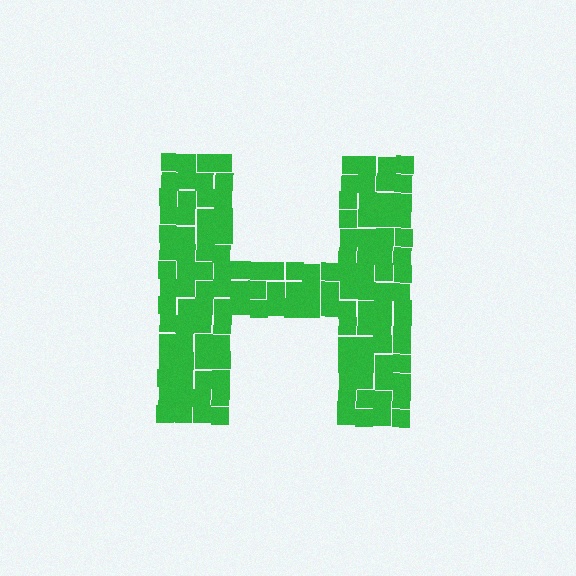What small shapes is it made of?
It is made of small squares.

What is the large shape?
The large shape is the letter H.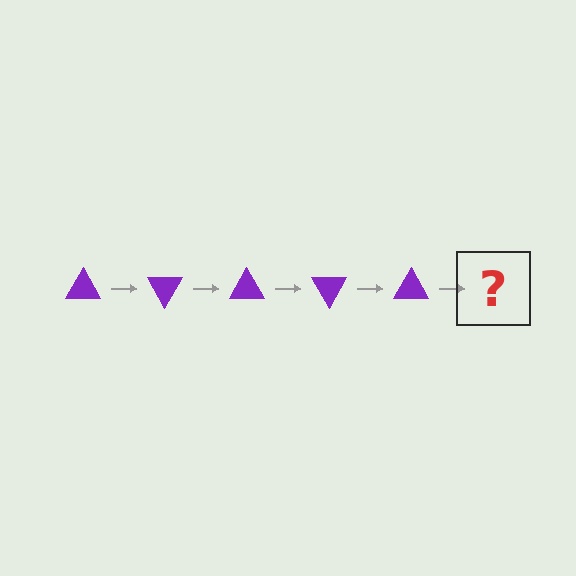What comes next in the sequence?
The next element should be a purple triangle rotated 300 degrees.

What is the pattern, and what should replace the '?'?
The pattern is that the triangle rotates 60 degrees each step. The '?' should be a purple triangle rotated 300 degrees.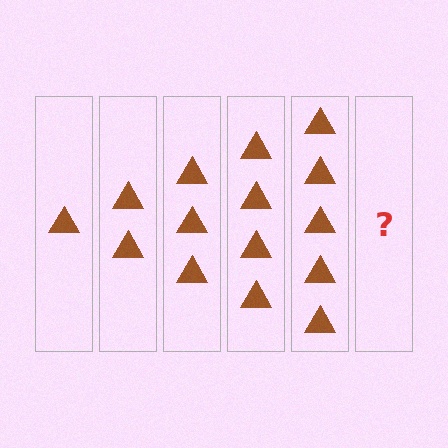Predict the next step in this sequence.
The next step is 6 triangles.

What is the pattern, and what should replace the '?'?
The pattern is that each step adds one more triangle. The '?' should be 6 triangles.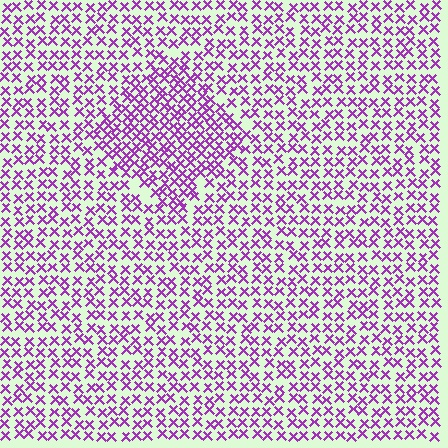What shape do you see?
I see a diamond.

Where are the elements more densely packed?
The elements are more densely packed inside the diamond boundary.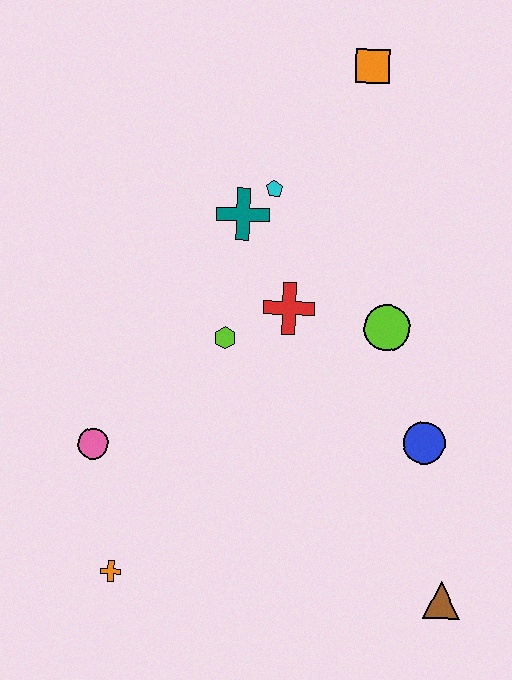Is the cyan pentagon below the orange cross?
No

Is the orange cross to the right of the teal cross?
No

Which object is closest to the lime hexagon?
The red cross is closest to the lime hexagon.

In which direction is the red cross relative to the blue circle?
The red cross is to the left of the blue circle.